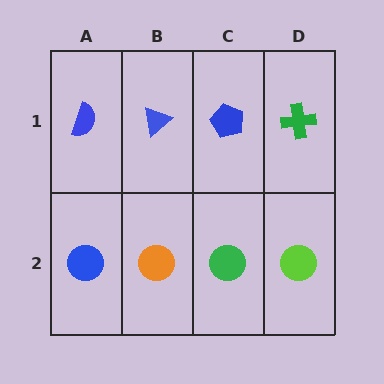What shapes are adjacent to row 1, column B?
An orange circle (row 2, column B), a blue semicircle (row 1, column A), a blue pentagon (row 1, column C).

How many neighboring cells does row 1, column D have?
2.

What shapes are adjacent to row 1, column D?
A lime circle (row 2, column D), a blue pentagon (row 1, column C).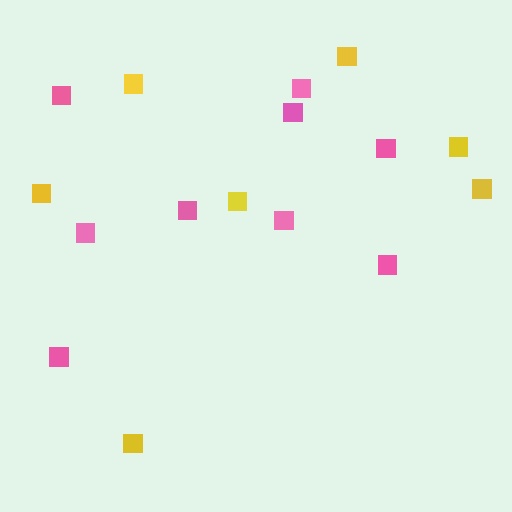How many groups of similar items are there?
There are 2 groups: one group of yellow squares (7) and one group of pink squares (9).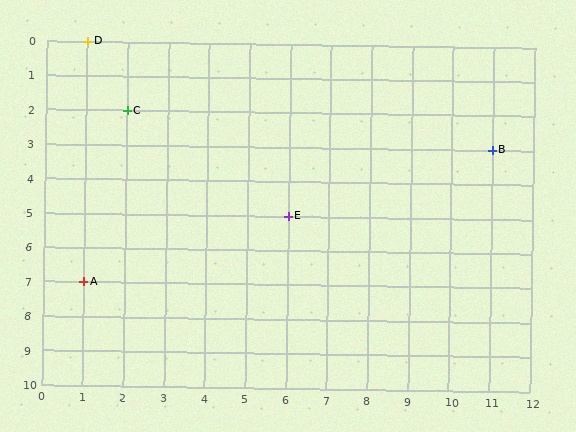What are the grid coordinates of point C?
Point C is at grid coordinates (2, 2).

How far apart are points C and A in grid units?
Points C and A are 1 column and 5 rows apart (about 5.1 grid units diagonally).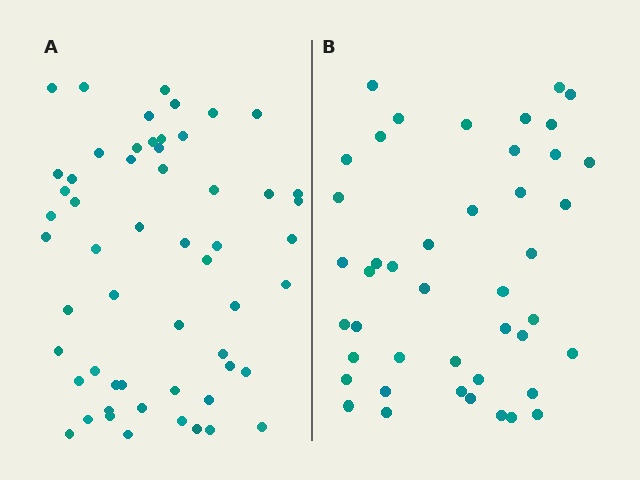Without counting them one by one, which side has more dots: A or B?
Region A (the left region) has more dots.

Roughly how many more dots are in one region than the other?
Region A has roughly 12 or so more dots than region B.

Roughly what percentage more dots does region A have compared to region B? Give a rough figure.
About 25% more.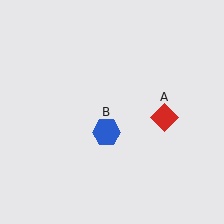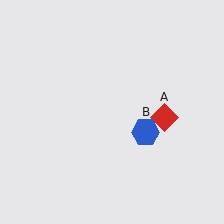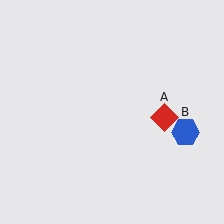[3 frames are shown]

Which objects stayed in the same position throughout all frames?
Red diamond (object A) remained stationary.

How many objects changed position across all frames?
1 object changed position: blue hexagon (object B).